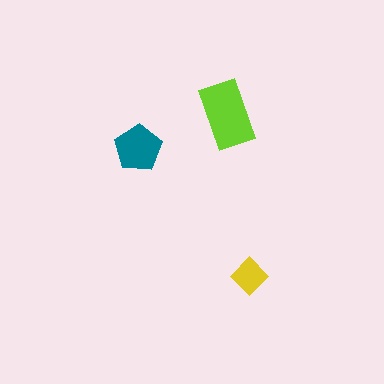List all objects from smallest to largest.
The yellow diamond, the teal pentagon, the lime rectangle.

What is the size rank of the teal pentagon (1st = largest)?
2nd.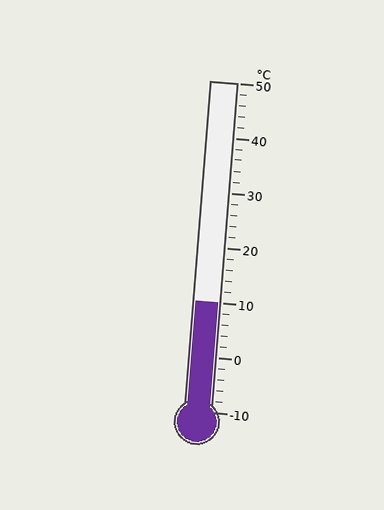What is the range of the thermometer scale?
The thermometer scale ranges from -10°C to 50°C.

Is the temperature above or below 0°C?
The temperature is above 0°C.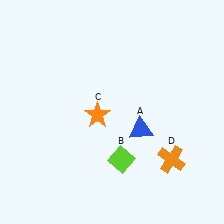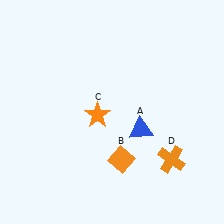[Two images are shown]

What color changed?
The diamond (B) changed from lime in Image 1 to orange in Image 2.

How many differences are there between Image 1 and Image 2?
There is 1 difference between the two images.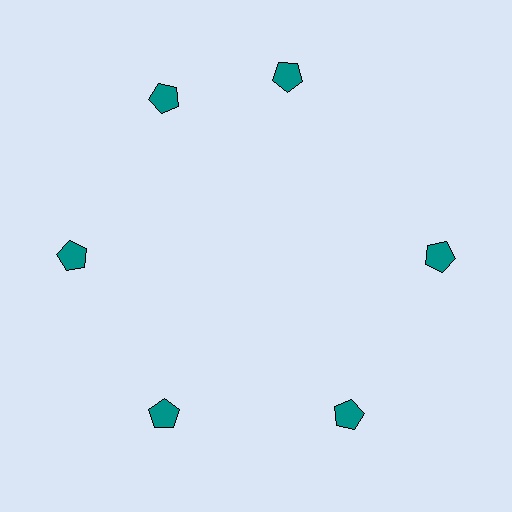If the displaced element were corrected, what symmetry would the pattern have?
It would have 6-fold rotational symmetry — the pattern would map onto itself every 60 degrees.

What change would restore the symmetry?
The symmetry would be restored by rotating it back into even spacing with its neighbors so that all 6 pentagons sit at equal angles and equal distance from the center.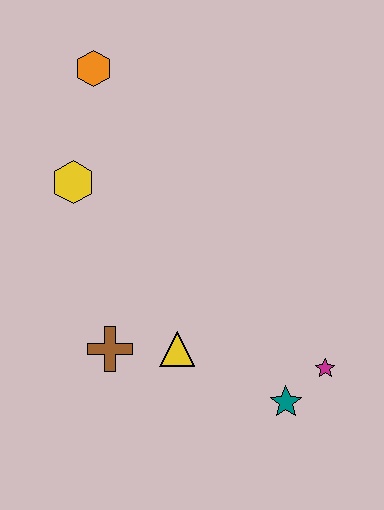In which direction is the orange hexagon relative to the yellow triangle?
The orange hexagon is above the yellow triangle.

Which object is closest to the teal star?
The magenta star is closest to the teal star.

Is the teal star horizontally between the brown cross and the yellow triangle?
No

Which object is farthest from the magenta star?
The orange hexagon is farthest from the magenta star.